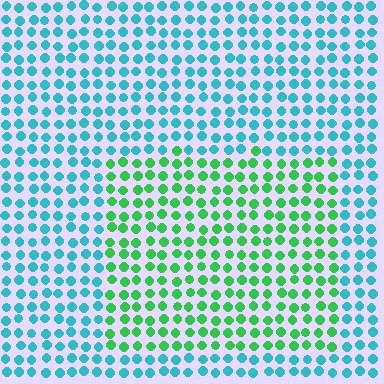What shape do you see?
I see a rectangle.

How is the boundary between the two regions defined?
The boundary is defined purely by a slight shift in hue (about 52 degrees). Spacing, size, and orientation are identical on both sides.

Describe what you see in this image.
The image is filled with small cyan elements in a uniform arrangement. A rectangle-shaped region is visible where the elements are tinted to a slightly different hue, forming a subtle color boundary.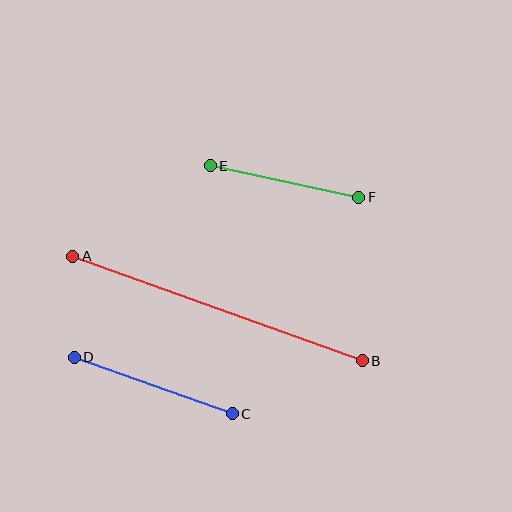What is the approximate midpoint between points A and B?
The midpoint is at approximately (217, 308) pixels.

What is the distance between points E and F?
The distance is approximately 152 pixels.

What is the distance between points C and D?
The distance is approximately 168 pixels.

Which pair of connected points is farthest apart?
Points A and B are farthest apart.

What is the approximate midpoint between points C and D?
The midpoint is at approximately (153, 385) pixels.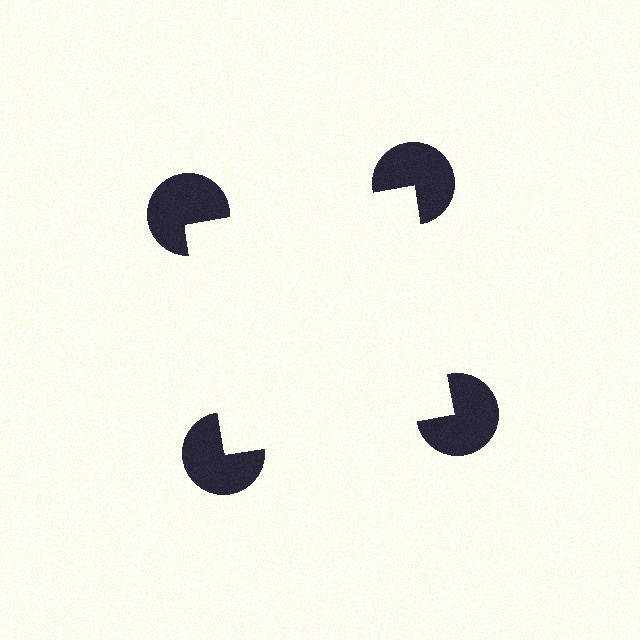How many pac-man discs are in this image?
There are 4 — one at each vertex of the illusory square.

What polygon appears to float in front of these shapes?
An illusory square — its edges are inferred from the aligned wedge cuts in the pac-man discs, not physically drawn.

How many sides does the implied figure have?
4 sides.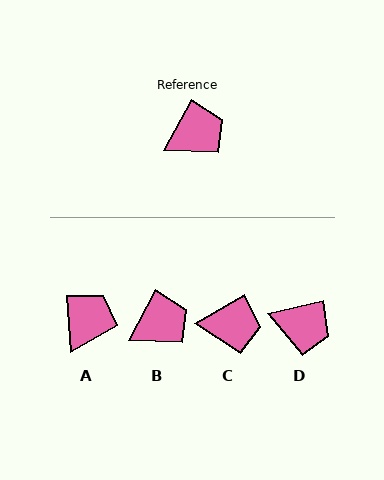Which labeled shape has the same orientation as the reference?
B.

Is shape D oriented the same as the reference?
No, it is off by about 48 degrees.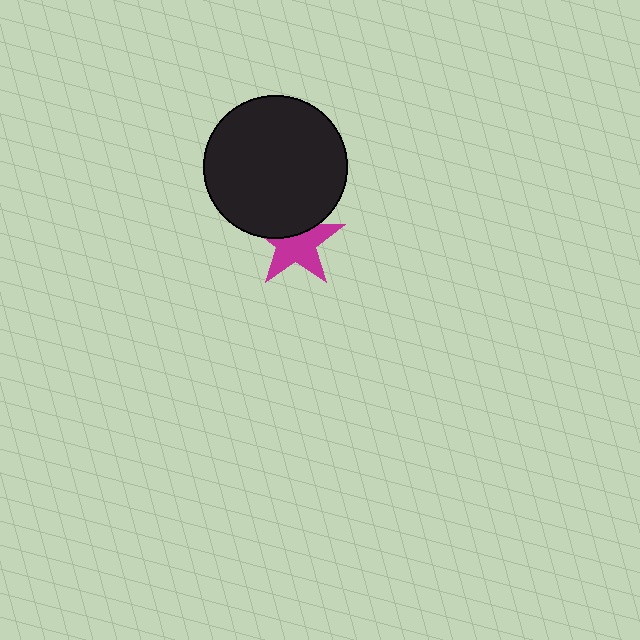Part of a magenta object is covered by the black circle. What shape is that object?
It is a star.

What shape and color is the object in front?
The object in front is a black circle.